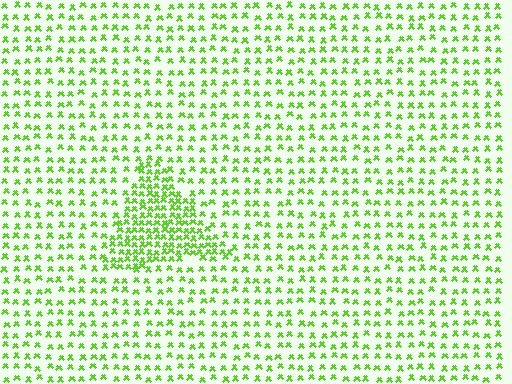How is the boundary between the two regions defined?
The boundary is defined by a change in element density (approximately 2.3x ratio). All elements are the same color, size, and shape.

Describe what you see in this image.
The image contains small lime elements arranged at two different densities. A triangle-shaped region is visible where the elements are more densely packed than the surrounding area.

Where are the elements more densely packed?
The elements are more densely packed inside the triangle boundary.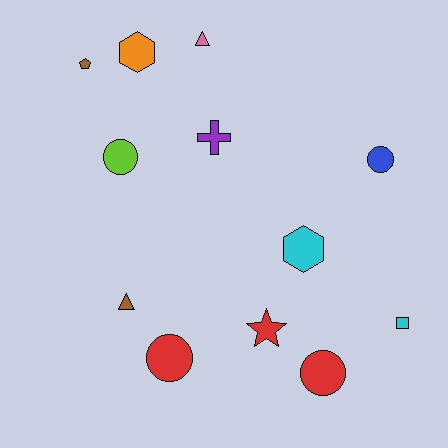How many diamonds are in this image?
There are no diamonds.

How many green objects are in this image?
There are no green objects.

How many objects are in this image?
There are 12 objects.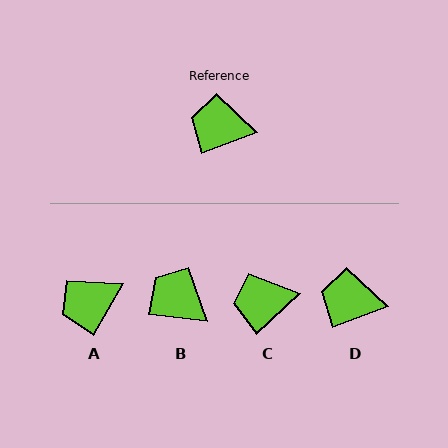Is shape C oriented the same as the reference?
No, it is off by about 21 degrees.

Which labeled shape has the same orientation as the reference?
D.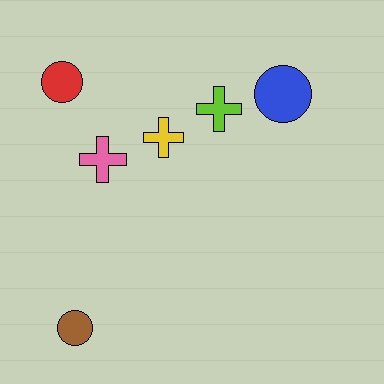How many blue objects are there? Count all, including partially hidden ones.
There is 1 blue object.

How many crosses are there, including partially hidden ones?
There are 3 crosses.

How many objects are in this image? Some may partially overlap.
There are 6 objects.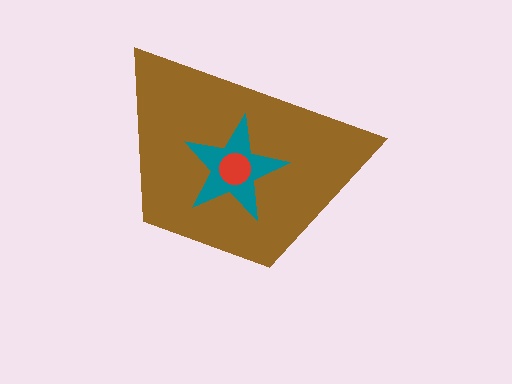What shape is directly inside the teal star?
The red circle.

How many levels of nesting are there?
3.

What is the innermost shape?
The red circle.